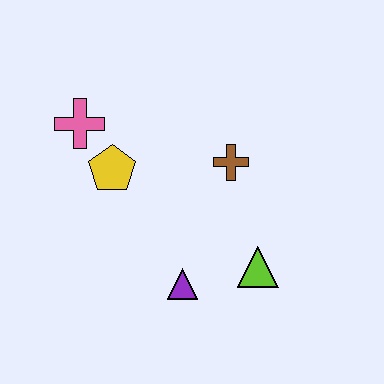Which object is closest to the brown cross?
The lime triangle is closest to the brown cross.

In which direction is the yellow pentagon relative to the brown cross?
The yellow pentagon is to the left of the brown cross.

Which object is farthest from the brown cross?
The pink cross is farthest from the brown cross.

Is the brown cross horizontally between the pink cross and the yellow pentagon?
No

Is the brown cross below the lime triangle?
No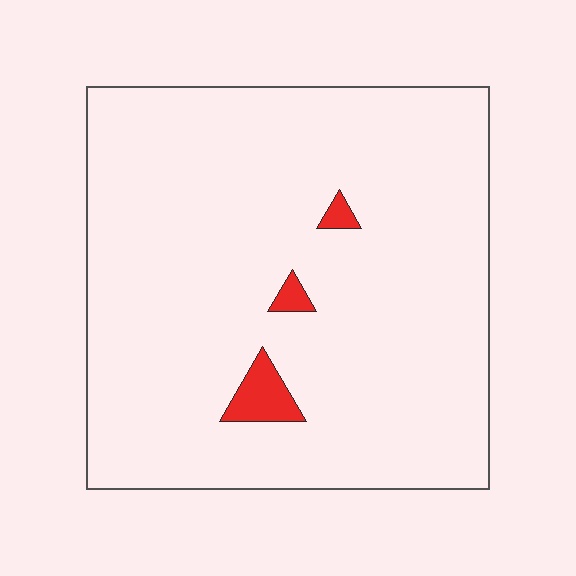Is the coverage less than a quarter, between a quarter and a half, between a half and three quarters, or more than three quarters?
Less than a quarter.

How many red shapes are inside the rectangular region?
3.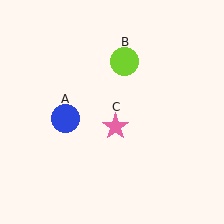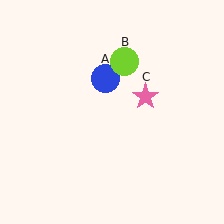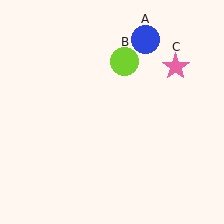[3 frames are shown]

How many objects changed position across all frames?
2 objects changed position: blue circle (object A), pink star (object C).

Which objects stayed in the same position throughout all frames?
Lime circle (object B) remained stationary.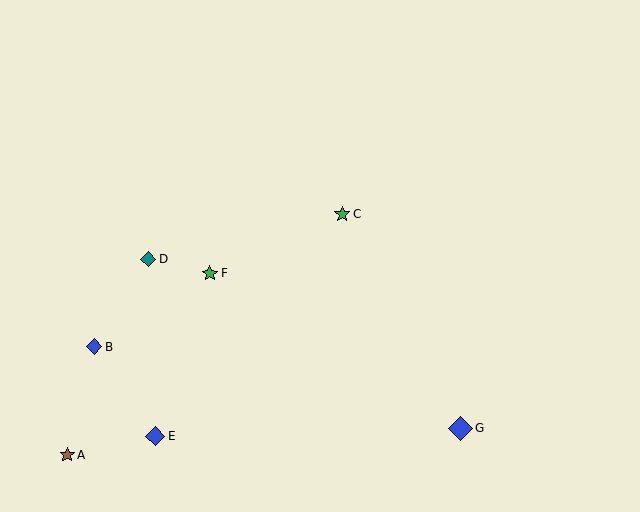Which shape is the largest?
The blue diamond (labeled G) is the largest.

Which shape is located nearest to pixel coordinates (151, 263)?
The teal diamond (labeled D) at (148, 259) is nearest to that location.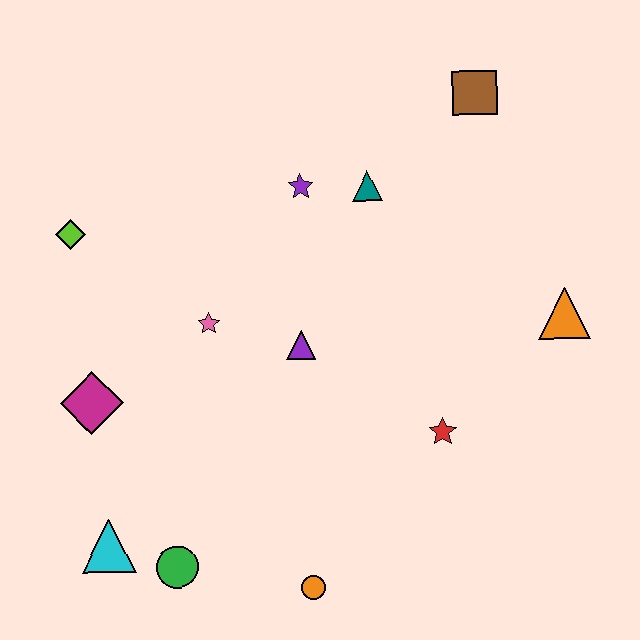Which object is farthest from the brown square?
The cyan triangle is farthest from the brown square.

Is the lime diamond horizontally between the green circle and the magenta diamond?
No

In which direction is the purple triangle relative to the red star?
The purple triangle is to the left of the red star.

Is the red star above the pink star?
No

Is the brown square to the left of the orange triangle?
Yes